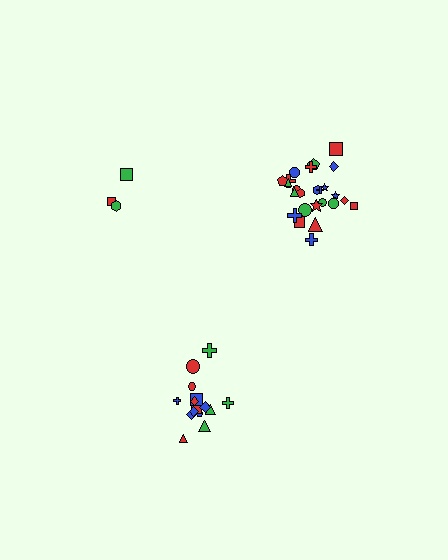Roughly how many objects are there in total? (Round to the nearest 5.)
Roughly 45 objects in total.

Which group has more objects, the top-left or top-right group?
The top-right group.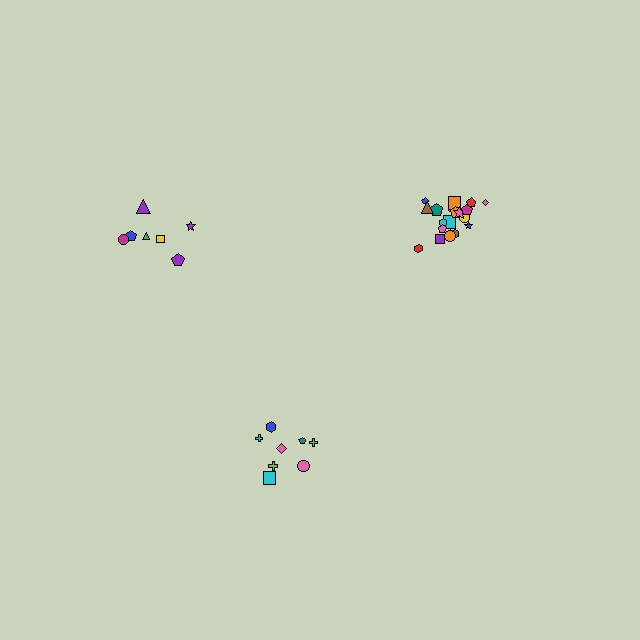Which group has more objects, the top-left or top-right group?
The top-right group.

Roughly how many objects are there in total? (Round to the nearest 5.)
Roughly 35 objects in total.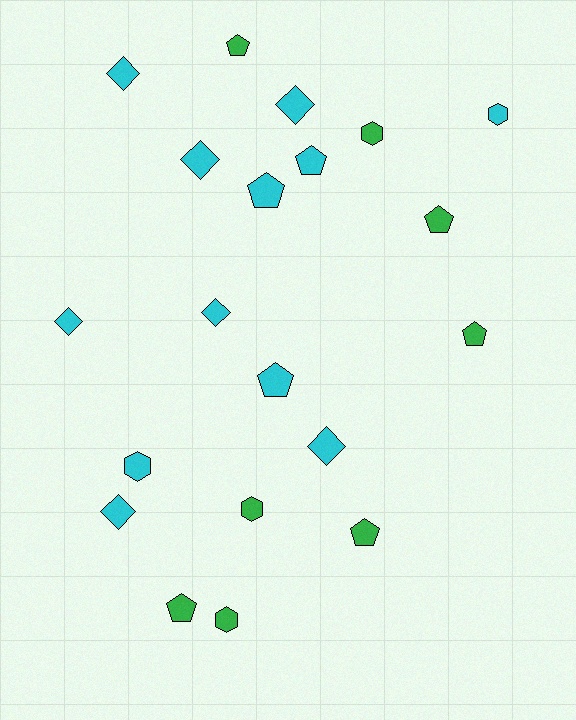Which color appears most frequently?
Cyan, with 12 objects.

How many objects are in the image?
There are 20 objects.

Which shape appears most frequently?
Pentagon, with 8 objects.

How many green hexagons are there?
There are 3 green hexagons.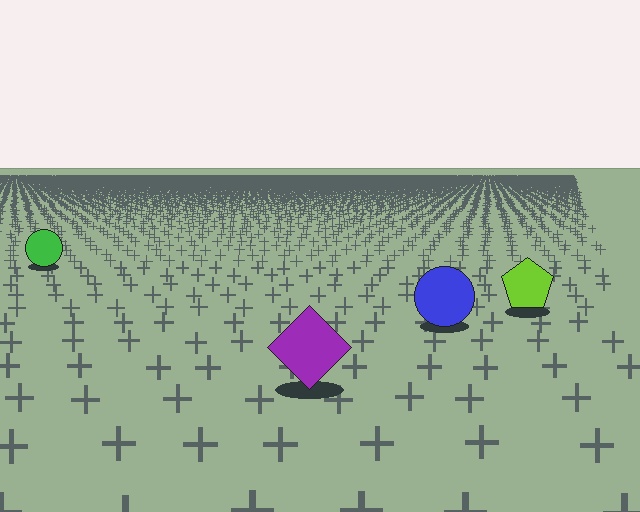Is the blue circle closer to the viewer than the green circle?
Yes. The blue circle is closer — you can tell from the texture gradient: the ground texture is coarser near it.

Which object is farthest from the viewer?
The green circle is farthest from the viewer. It appears smaller and the ground texture around it is denser.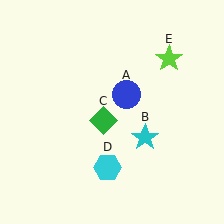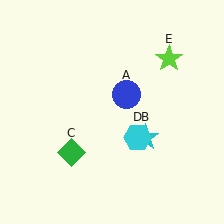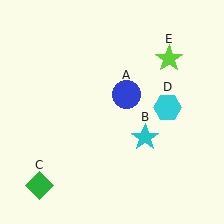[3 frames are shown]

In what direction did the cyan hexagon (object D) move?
The cyan hexagon (object D) moved up and to the right.